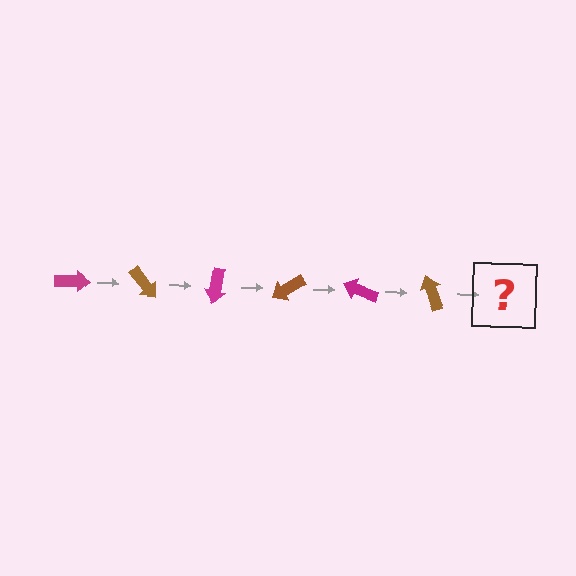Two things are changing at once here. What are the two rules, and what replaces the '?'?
The two rules are that it rotates 50 degrees each step and the color cycles through magenta and brown. The '?' should be a magenta arrow, rotated 300 degrees from the start.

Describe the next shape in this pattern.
It should be a magenta arrow, rotated 300 degrees from the start.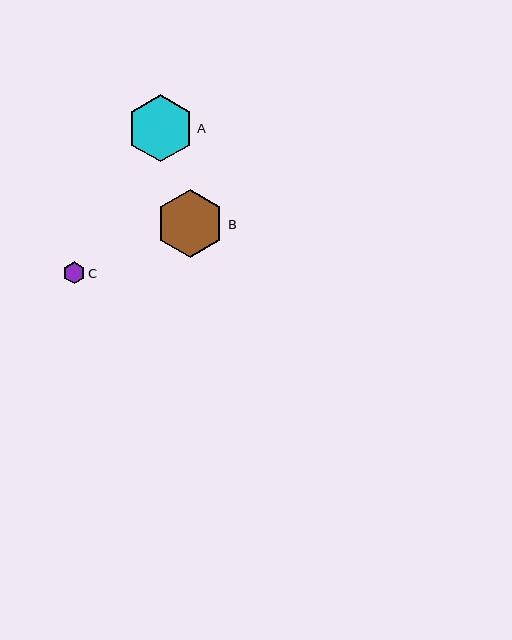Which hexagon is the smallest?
Hexagon C is the smallest with a size of approximately 22 pixels.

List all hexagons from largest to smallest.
From largest to smallest: B, A, C.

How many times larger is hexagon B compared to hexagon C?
Hexagon B is approximately 3.2 times the size of hexagon C.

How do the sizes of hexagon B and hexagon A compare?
Hexagon B and hexagon A are approximately the same size.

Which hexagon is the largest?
Hexagon B is the largest with a size of approximately 68 pixels.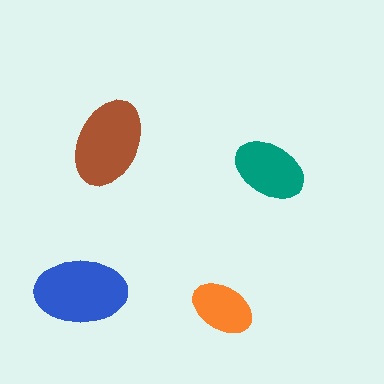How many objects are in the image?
There are 4 objects in the image.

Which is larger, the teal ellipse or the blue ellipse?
The blue one.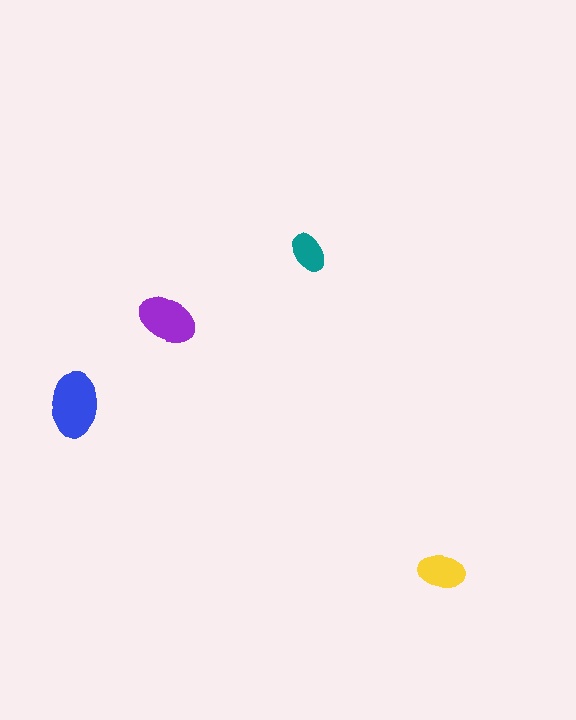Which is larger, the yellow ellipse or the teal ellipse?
The yellow one.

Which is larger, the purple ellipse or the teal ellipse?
The purple one.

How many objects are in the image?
There are 4 objects in the image.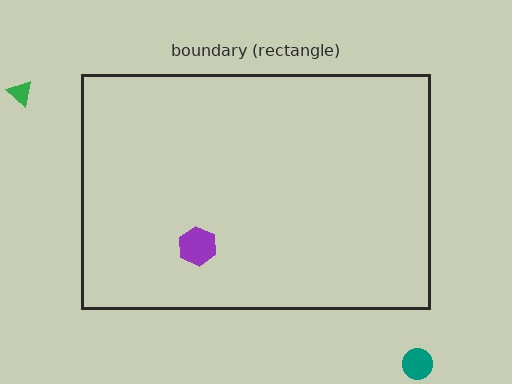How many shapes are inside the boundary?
1 inside, 2 outside.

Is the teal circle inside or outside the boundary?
Outside.